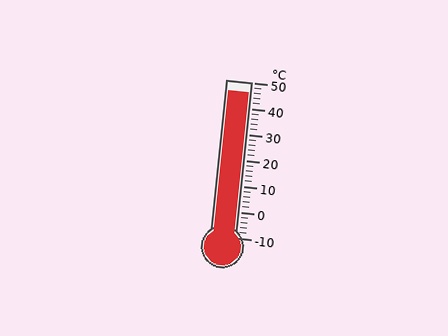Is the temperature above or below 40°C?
The temperature is above 40°C.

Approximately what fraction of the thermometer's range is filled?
The thermometer is filled to approximately 95% of its range.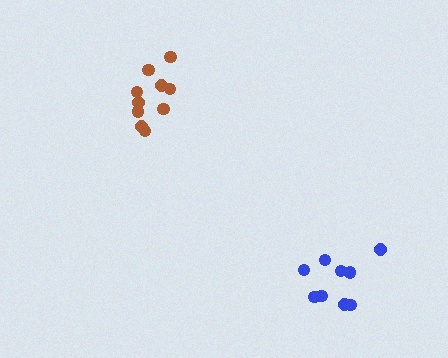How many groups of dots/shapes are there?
There are 2 groups.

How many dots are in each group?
Group 1: 9 dots, Group 2: 10 dots (19 total).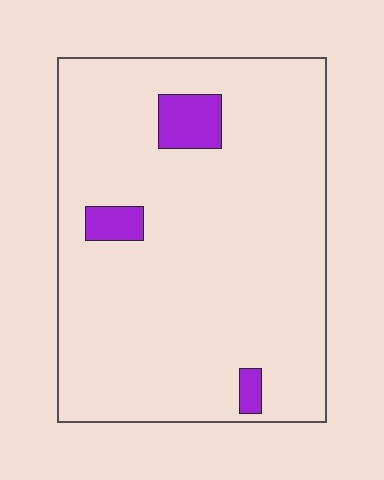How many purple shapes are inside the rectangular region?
3.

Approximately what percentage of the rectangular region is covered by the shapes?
Approximately 5%.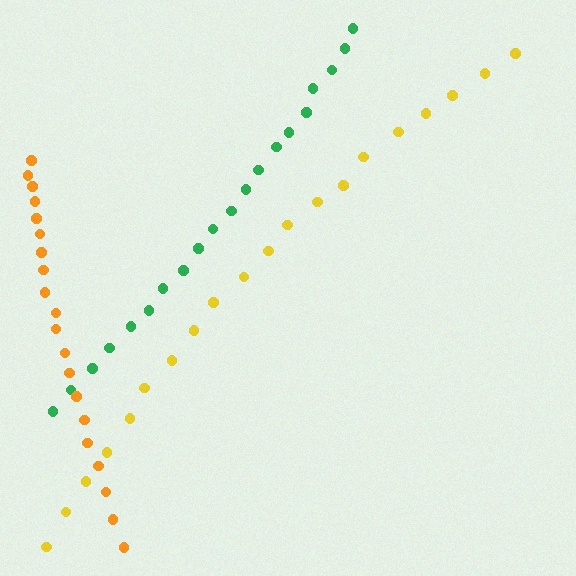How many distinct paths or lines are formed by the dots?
There are 3 distinct paths.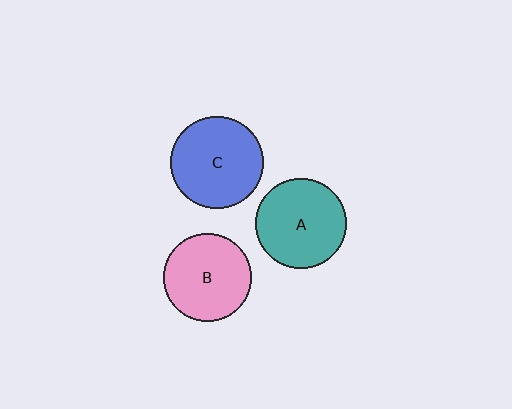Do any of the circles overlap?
No, none of the circles overlap.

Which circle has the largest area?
Circle C (blue).